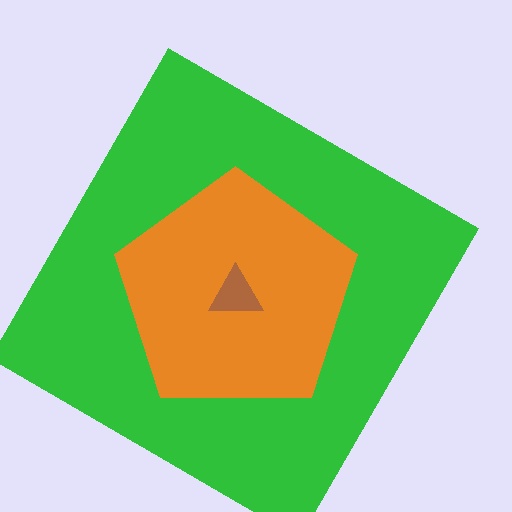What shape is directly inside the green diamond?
The orange pentagon.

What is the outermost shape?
The green diamond.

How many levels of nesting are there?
3.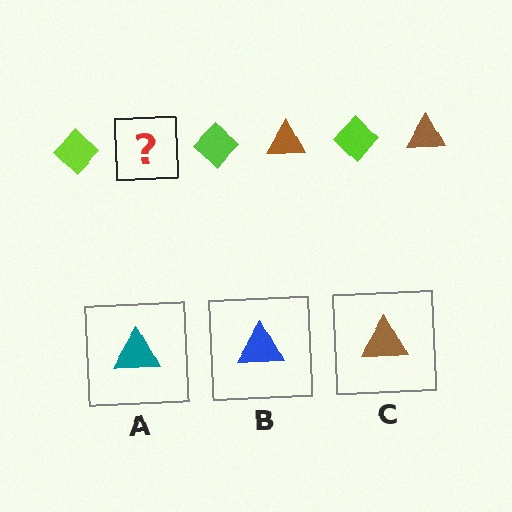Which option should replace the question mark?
Option C.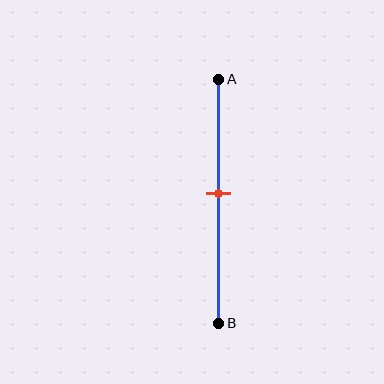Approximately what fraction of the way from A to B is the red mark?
The red mark is approximately 45% of the way from A to B.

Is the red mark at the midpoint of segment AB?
No, the mark is at about 45% from A, not at the 50% midpoint.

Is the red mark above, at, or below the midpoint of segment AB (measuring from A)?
The red mark is above the midpoint of segment AB.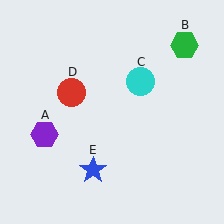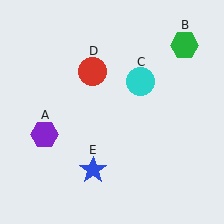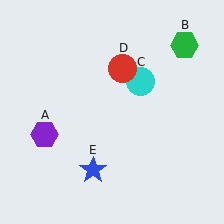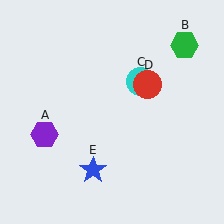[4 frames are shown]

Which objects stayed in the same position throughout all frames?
Purple hexagon (object A) and green hexagon (object B) and cyan circle (object C) and blue star (object E) remained stationary.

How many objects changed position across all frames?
1 object changed position: red circle (object D).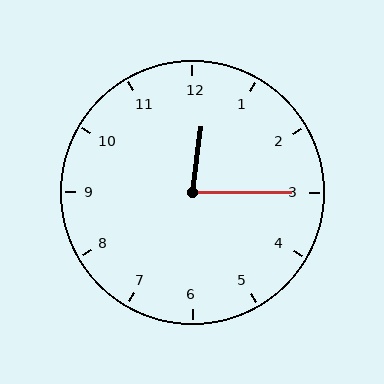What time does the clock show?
12:15.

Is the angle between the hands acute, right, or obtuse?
It is acute.